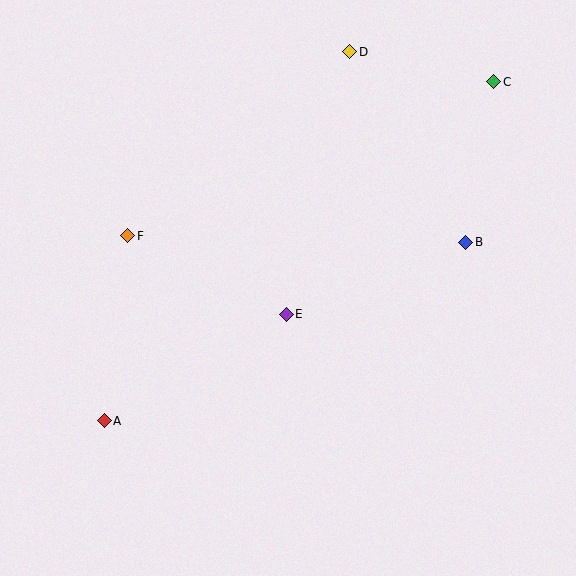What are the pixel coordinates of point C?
Point C is at (494, 82).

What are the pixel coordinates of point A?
Point A is at (104, 421).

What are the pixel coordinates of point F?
Point F is at (128, 236).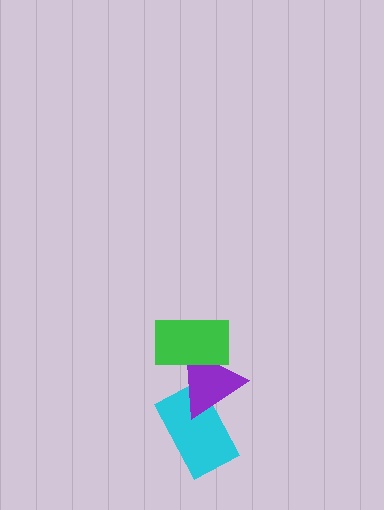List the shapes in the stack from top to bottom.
From top to bottom: the green rectangle, the purple triangle, the cyan rectangle.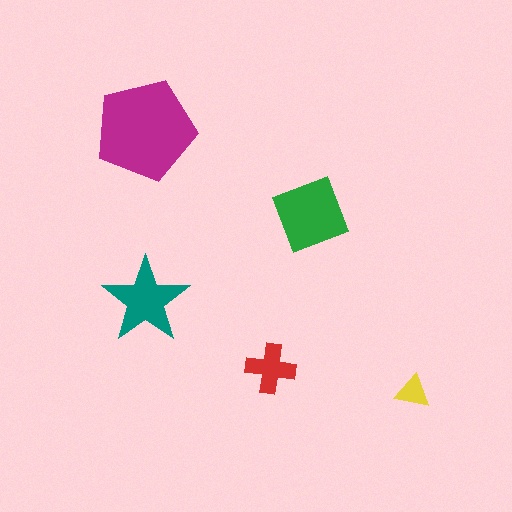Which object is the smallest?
The yellow triangle.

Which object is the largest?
The magenta pentagon.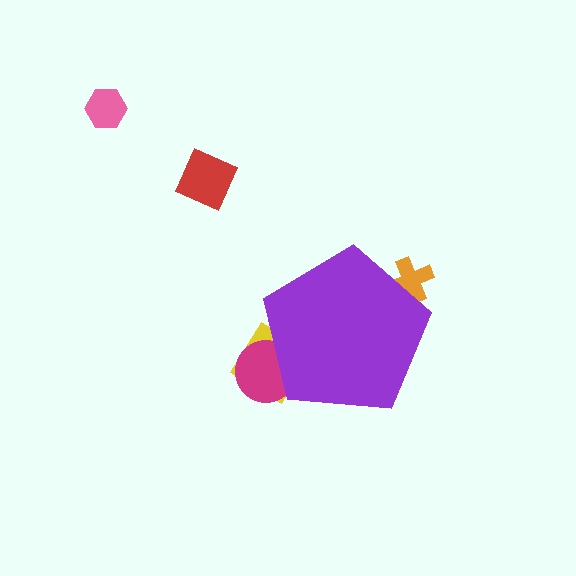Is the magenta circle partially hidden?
Yes, the magenta circle is partially hidden behind the purple pentagon.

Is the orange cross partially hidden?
Yes, the orange cross is partially hidden behind the purple pentagon.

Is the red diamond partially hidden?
No, the red diamond is fully visible.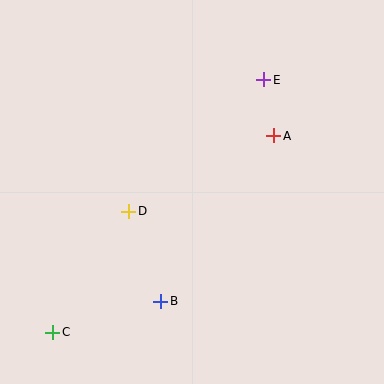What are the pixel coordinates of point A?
Point A is at (274, 136).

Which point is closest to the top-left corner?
Point D is closest to the top-left corner.